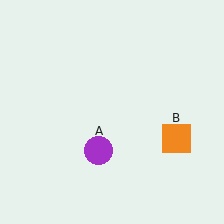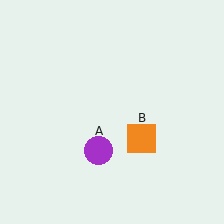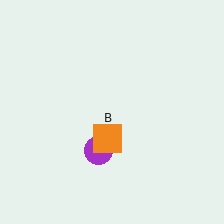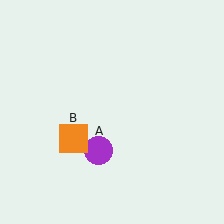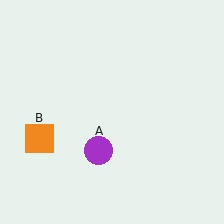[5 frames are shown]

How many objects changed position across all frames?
1 object changed position: orange square (object B).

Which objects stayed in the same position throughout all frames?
Purple circle (object A) remained stationary.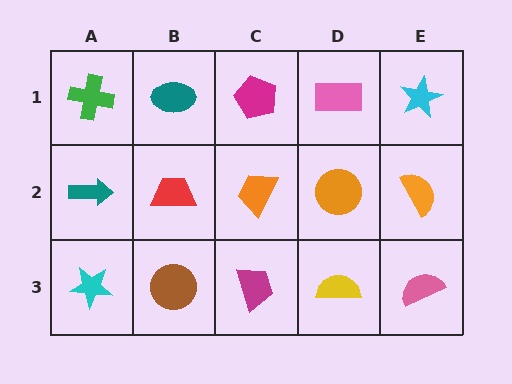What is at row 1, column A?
A green cross.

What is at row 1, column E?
A cyan star.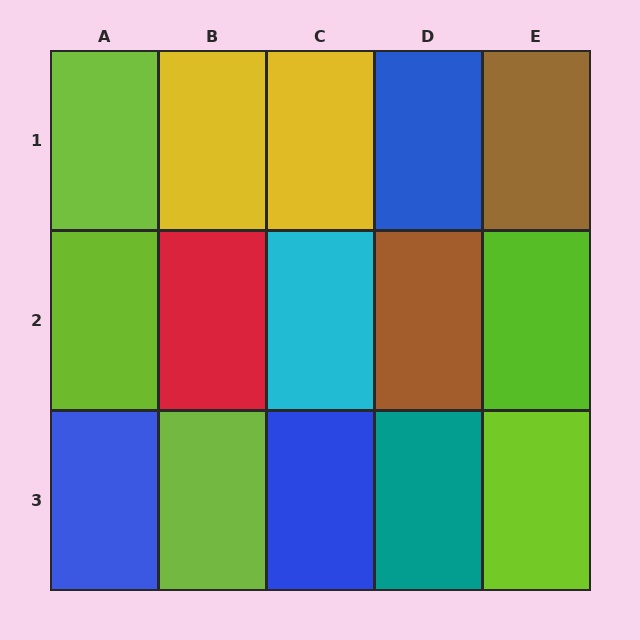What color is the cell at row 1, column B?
Yellow.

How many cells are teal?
1 cell is teal.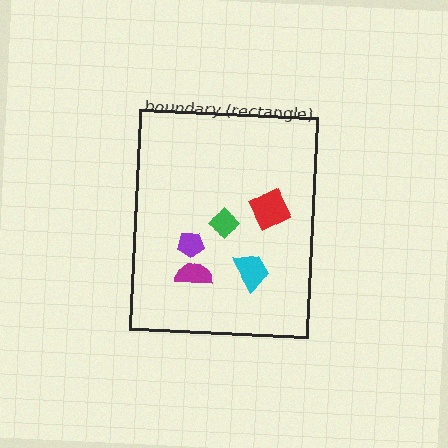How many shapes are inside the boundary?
5 inside, 0 outside.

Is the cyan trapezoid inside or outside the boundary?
Inside.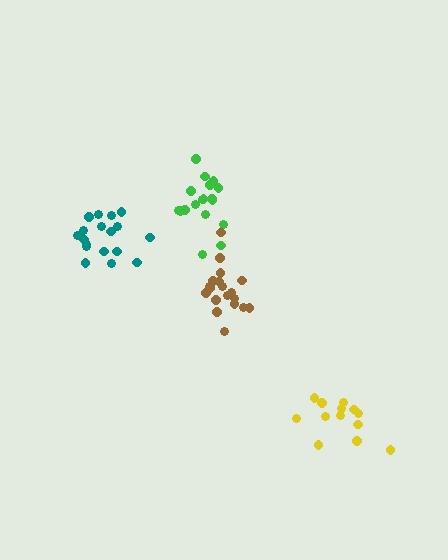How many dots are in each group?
Group 1: 18 dots, Group 2: 14 dots, Group 3: 19 dots, Group 4: 19 dots (70 total).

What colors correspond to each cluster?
The clusters are colored: teal, yellow, green, brown.